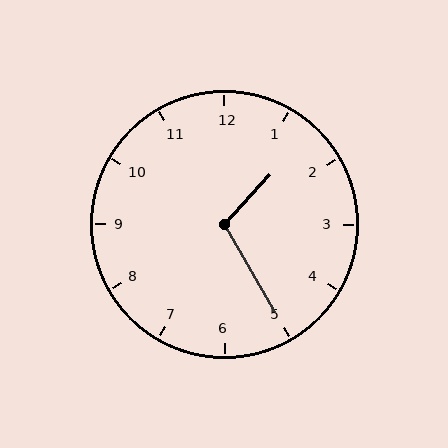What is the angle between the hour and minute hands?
Approximately 108 degrees.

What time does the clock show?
1:25.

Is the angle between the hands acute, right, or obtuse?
It is obtuse.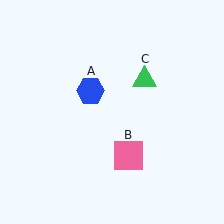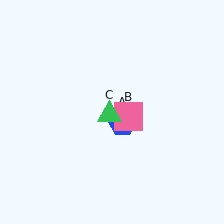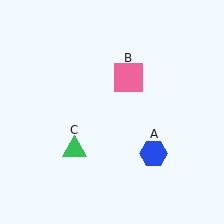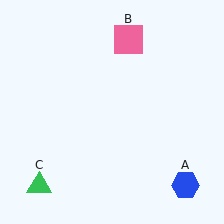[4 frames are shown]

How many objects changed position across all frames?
3 objects changed position: blue hexagon (object A), pink square (object B), green triangle (object C).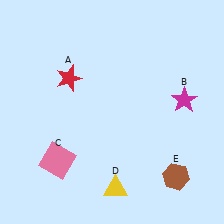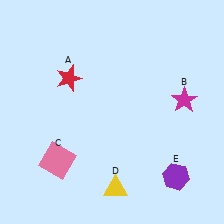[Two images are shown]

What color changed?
The hexagon (E) changed from brown in Image 1 to purple in Image 2.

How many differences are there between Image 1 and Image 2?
There is 1 difference between the two images.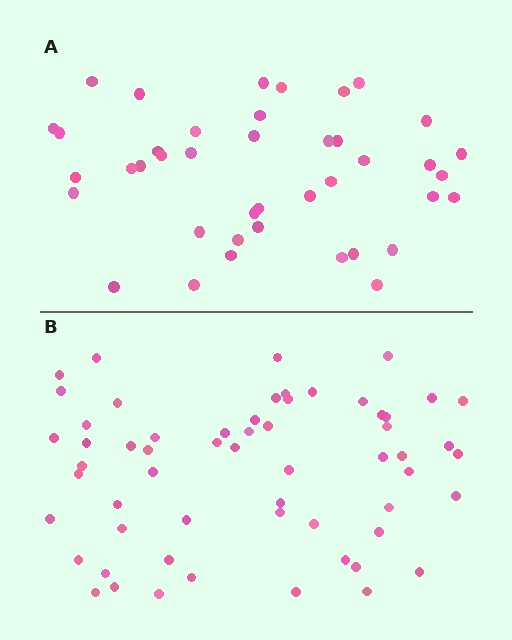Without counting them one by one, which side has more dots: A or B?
Region B (the bottom region) has more dots.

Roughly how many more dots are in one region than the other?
Region B has approximately 20 more dots than region A.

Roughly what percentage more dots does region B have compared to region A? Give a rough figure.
About 45% more.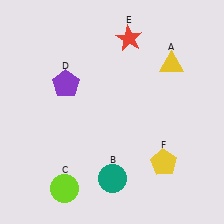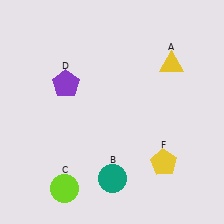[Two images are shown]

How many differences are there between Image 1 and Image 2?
There is 1 difference between the two images.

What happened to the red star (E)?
The red star (E) was removed in Image 2. It was in the top-right area of Image 1.